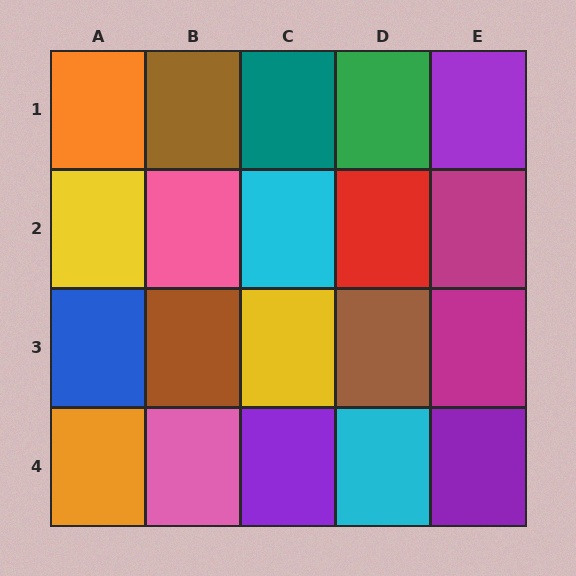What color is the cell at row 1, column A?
Orange.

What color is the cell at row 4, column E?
Purple.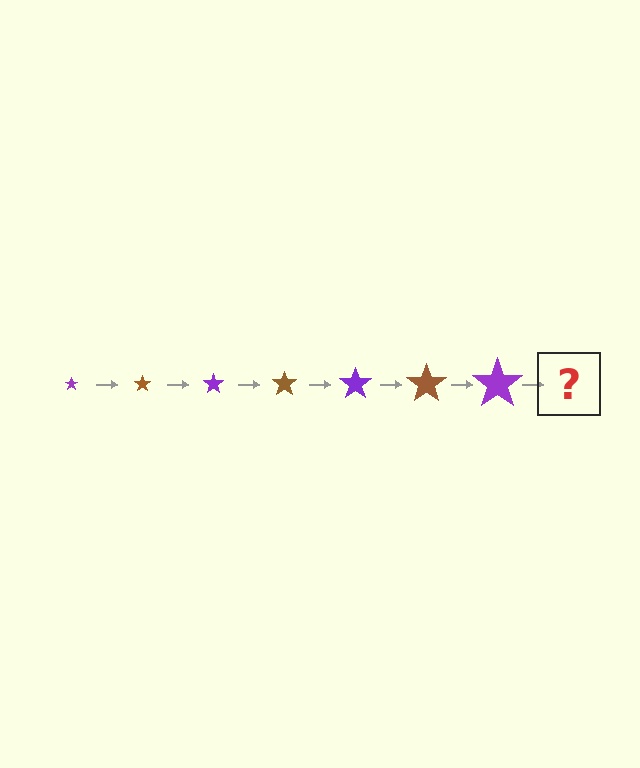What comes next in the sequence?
The next element should be a brown star, larger than the previous one.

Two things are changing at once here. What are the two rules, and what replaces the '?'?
The two rules are that the star grows larger each step and the color cycles through purple and brown. The '?' should be a brown star, larger than the previous one.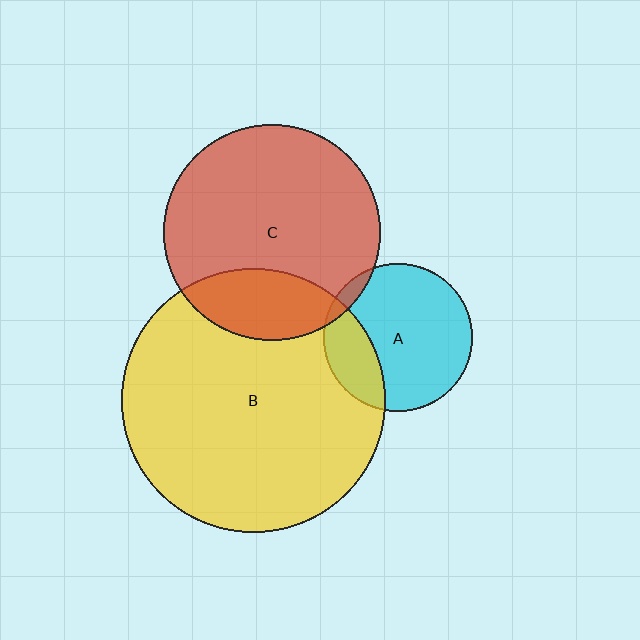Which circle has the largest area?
Circle B (yellow).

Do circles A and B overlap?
Yes.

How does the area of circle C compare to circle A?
Approximately 2.1 times.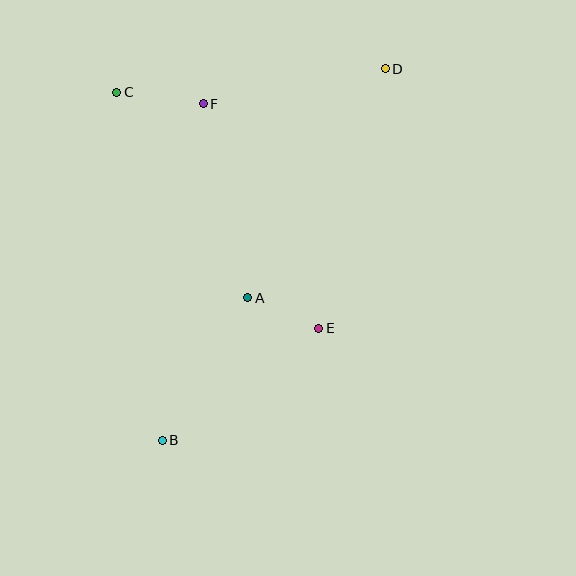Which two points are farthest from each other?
Points B and D are farthest from each other.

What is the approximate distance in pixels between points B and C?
The distance between B and C is approximately 351 pixels.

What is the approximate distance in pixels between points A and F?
The distance between A and F is approximately 199 pixels.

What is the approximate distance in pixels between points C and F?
The distance between C and F is approximately 87 pixels.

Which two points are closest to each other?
Points A and E are closest to each other.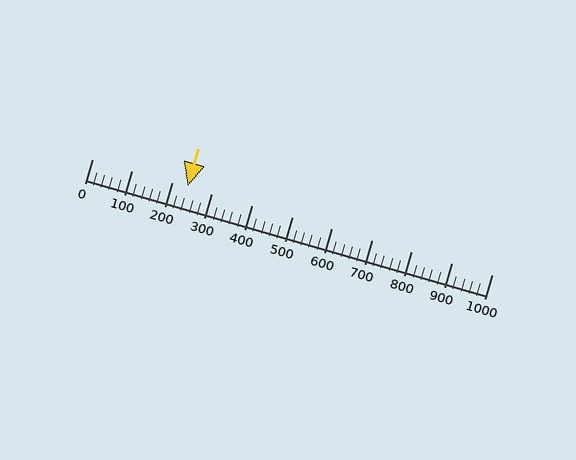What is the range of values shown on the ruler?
The ruler shows values from 0 to 1000.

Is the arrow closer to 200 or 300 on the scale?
The arrow is closer to 200.